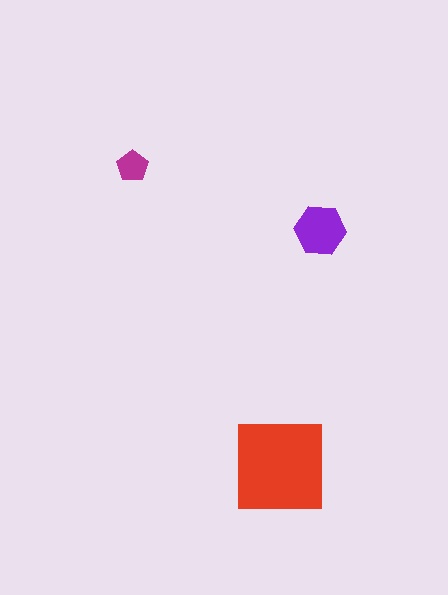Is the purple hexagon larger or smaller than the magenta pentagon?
Larger.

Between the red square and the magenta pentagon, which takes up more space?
The red square.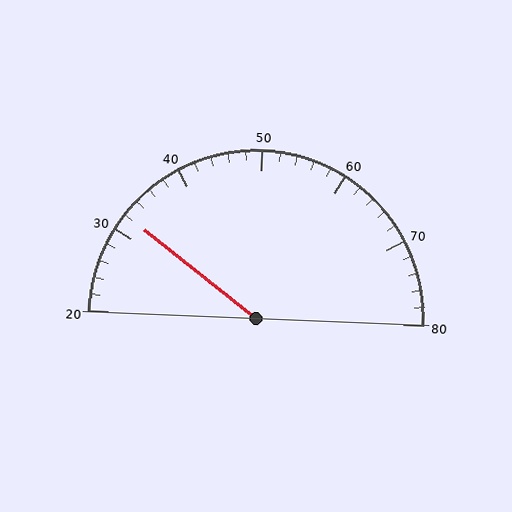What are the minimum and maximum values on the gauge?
The gauge ranges from 20 to 80.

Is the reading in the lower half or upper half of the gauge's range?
The reading is in the lower half of the range (20 to 80).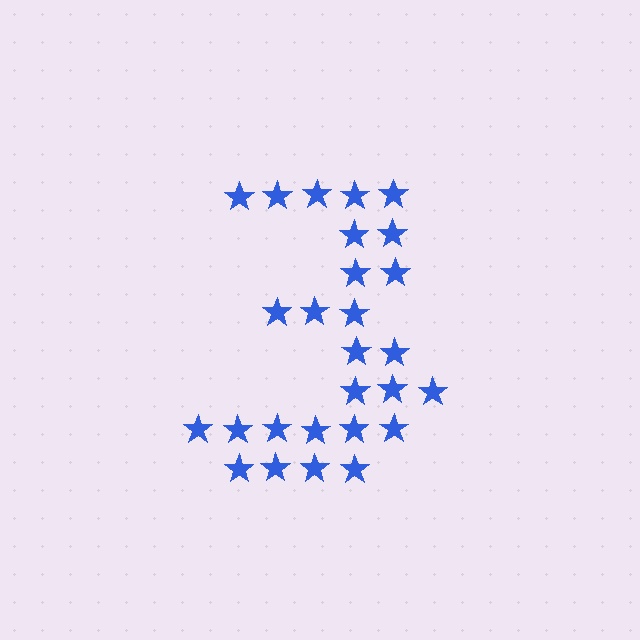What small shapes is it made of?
It is made of small stars.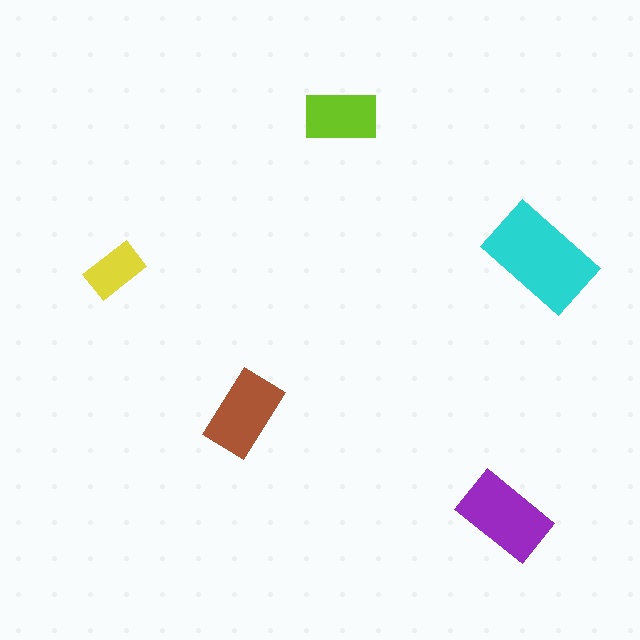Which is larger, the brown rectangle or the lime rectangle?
The brown one.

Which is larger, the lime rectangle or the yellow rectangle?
The lime one.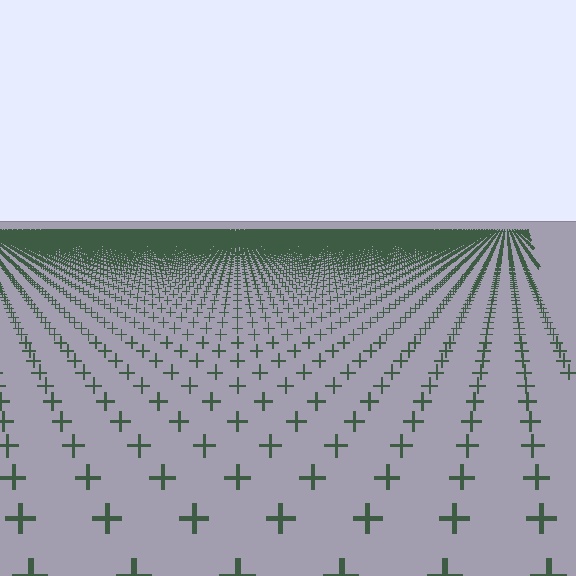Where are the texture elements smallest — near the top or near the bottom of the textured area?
Near the top.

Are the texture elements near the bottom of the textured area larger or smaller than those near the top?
Larger. Near the bottom, elements are closer to the viewer and appear at a bigger on-screen size.